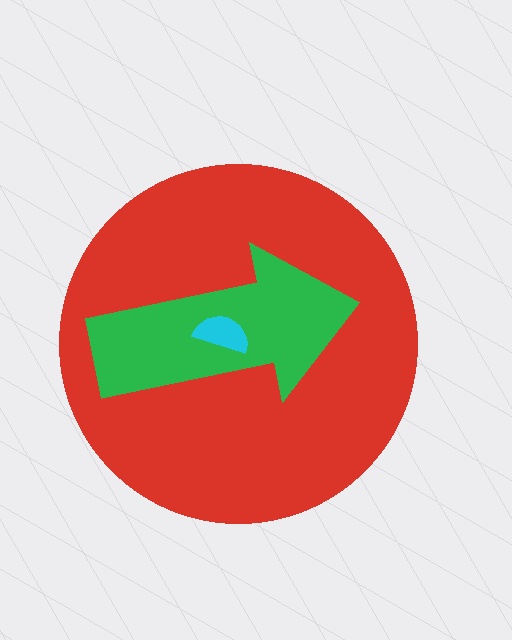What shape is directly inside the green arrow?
The cyan semicircle.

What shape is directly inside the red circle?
The green arrow.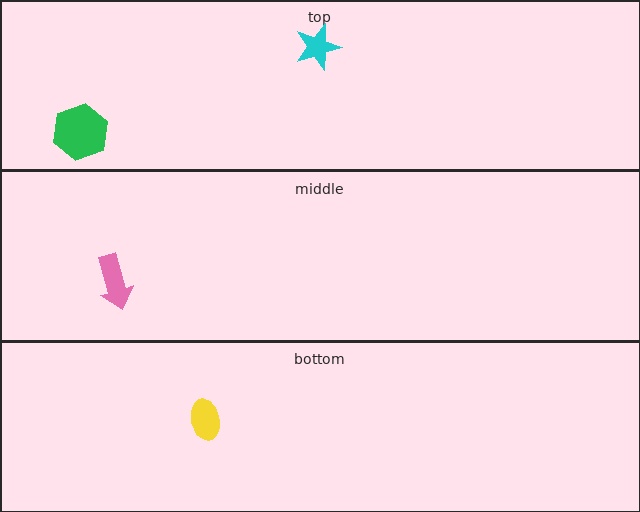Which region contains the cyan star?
The top region.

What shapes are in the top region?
The cyan star, the green hexagon.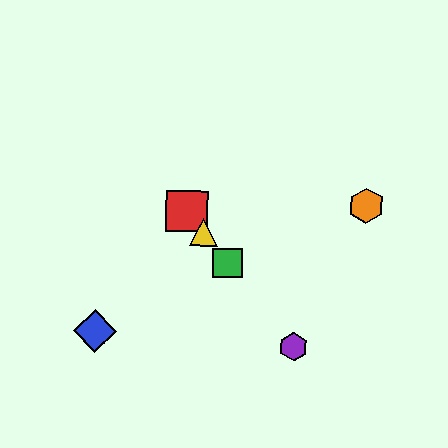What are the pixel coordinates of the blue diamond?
The blue diamond is at (95, 331).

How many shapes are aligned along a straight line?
4 shapes (the red square, the green square, the yellow triangle, the purple hexagon) are aligned along a straight line.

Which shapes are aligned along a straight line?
The red square, the green square, the yellow triangle, the purple hexagon are aligned along a straight line.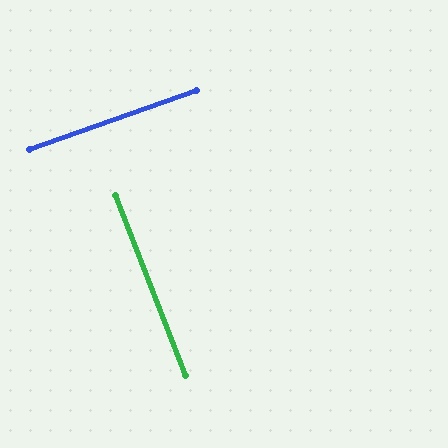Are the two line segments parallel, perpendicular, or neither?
Perpendicular — they meet at approximately 88°.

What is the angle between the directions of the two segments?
Approximately 88 degrees.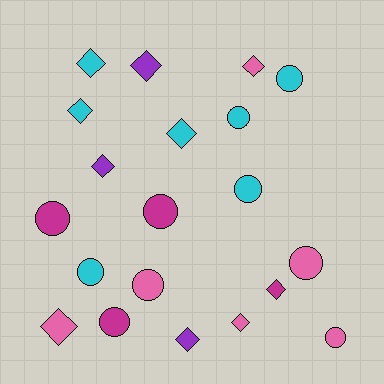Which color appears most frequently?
Cyan, with 7 objects.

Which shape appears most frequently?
Diamond, with 10 objects.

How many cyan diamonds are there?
There are 3 cyan diamonds.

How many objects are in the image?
There are 20 objects.